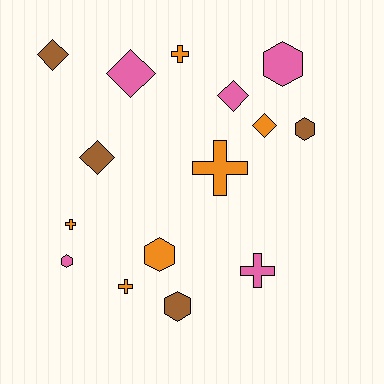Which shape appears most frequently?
Cross, with 5 objects.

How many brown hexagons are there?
There are 2 brown hexagons.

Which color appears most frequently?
Orange, with 6 objects.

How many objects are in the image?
There are 15 objects.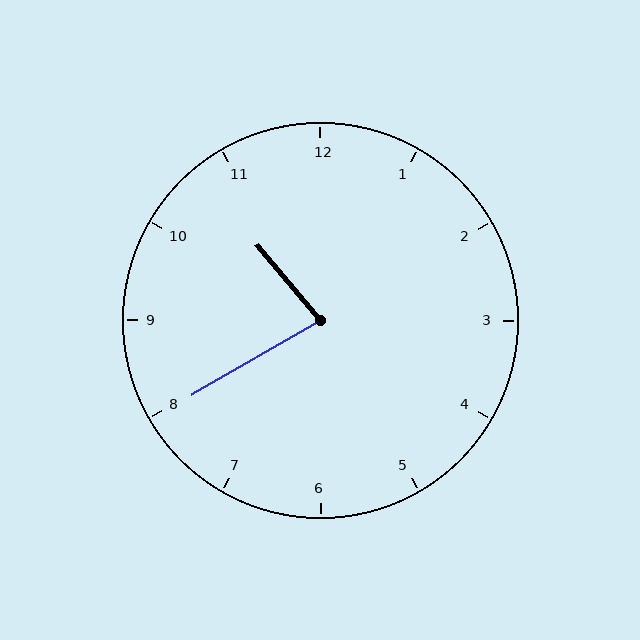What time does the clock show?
10:40.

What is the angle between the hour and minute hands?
Approximately 80 degrees.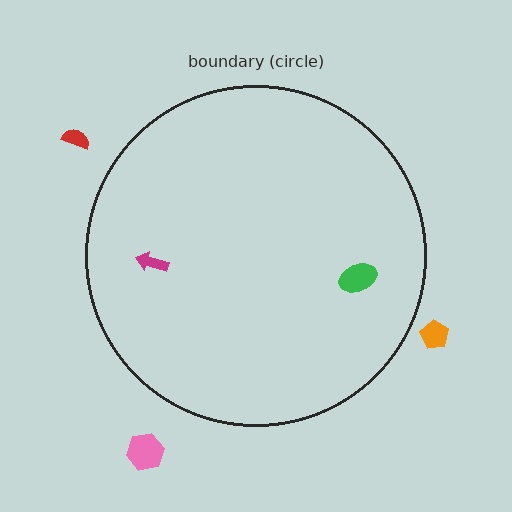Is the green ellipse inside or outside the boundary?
Inside.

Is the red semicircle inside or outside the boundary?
Outside.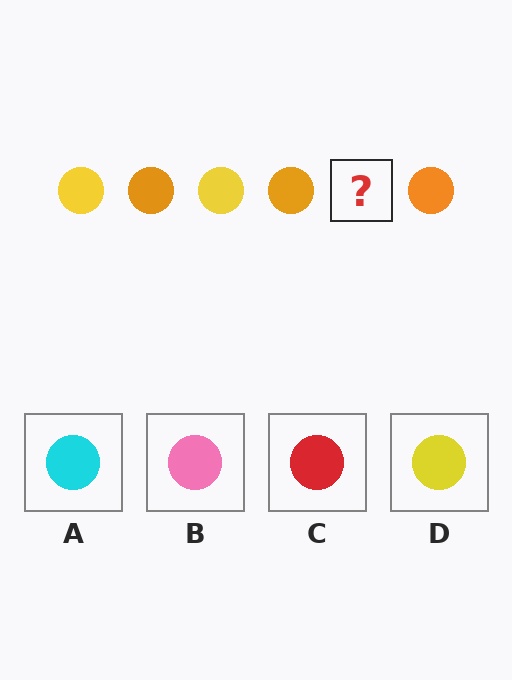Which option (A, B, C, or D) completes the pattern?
D.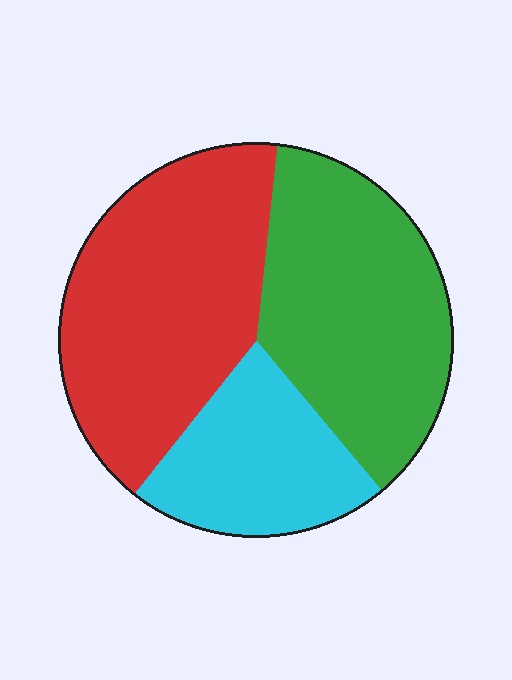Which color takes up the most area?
Red, at roughly 40%.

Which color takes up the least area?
Cyan, at roughly 20%.